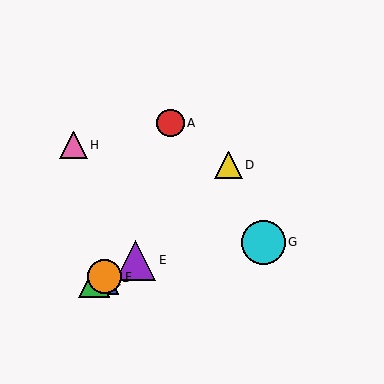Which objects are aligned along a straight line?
Objects B, C, E, F are aligned along a straight line.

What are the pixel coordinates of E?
Object E is at (136, 260).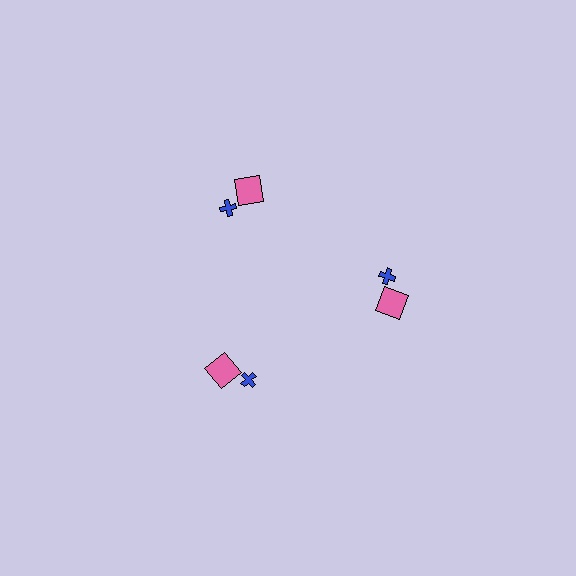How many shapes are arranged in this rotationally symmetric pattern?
There are 6 shapes, arranged in 3 groups of 2.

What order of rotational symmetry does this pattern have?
This pattern has 3-fold rotational symmetry.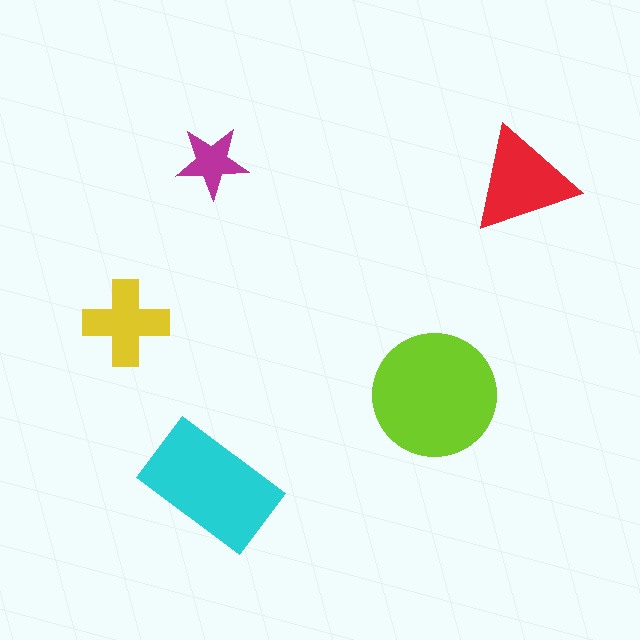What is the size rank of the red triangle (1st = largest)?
3rd.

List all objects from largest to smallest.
The lime circle, the cyan rectangle, the red triangle, the yellow cross, the magenta star.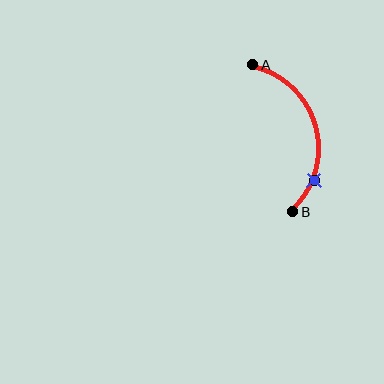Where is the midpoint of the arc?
The arc midpoint is the point on the curve farthest from the straight line joining A and B. It sits to the right of that line.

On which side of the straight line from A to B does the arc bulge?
The arc bulges to the right of the straight line connecting A and B.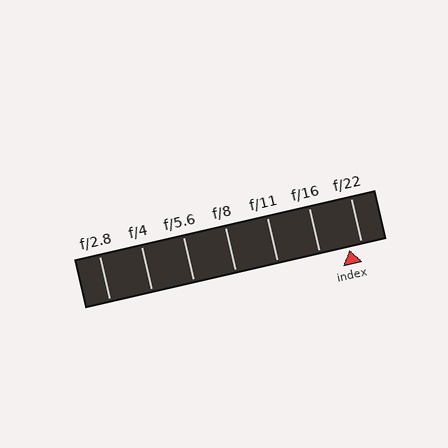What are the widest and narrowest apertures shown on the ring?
The widest aperture shown is f/2.8 and the narrowest is f/22.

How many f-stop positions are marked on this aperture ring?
There are 7 f-stop positions marked.